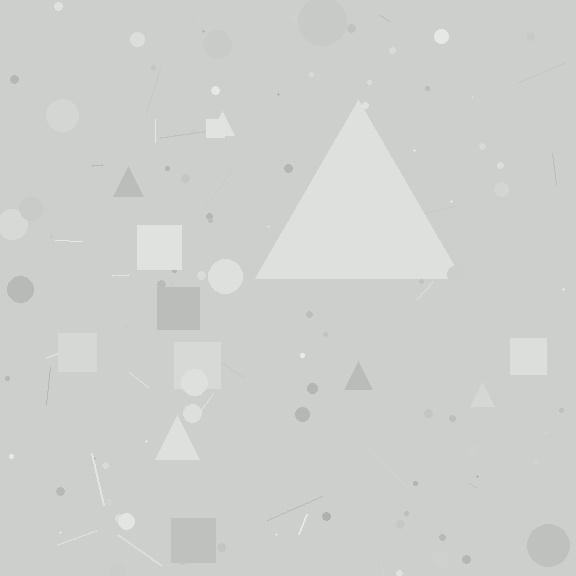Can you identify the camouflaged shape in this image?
The camouflaged shape is a triangle.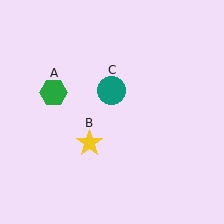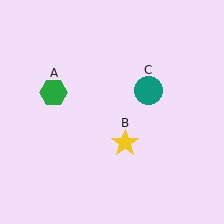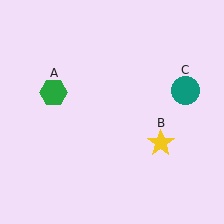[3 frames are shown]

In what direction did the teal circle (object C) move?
The teal circle (object C) moved right.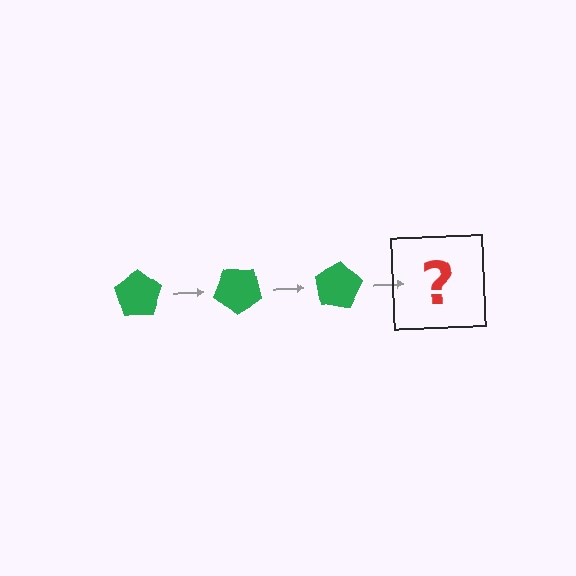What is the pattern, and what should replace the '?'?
The pattern is that the pentagon rotates 40 degrees each step. The '?' should be a green pentagon rotated 120 degrees.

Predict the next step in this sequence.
The next step is a green pentagon rotated 120 degrees.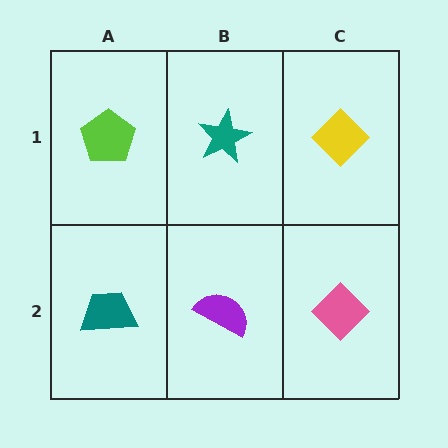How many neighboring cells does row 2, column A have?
2.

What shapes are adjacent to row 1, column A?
A teal trapezoid (row 2, column A), a teal star (row 1, column B).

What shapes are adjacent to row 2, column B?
A teal star (row 1, column B), a teal trapezoid (row 2, column A), a pink diamond (row 2, column C).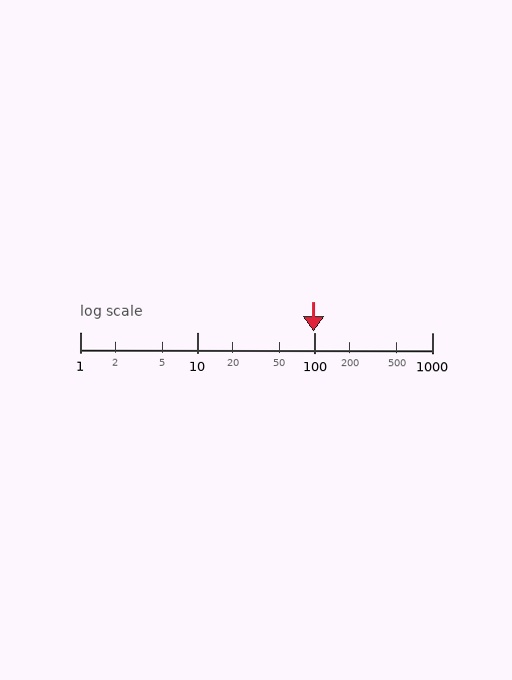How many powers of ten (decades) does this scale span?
The scale spans 3 decades, from 1 to 1000.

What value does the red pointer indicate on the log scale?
The pointer indicates approximately 98.